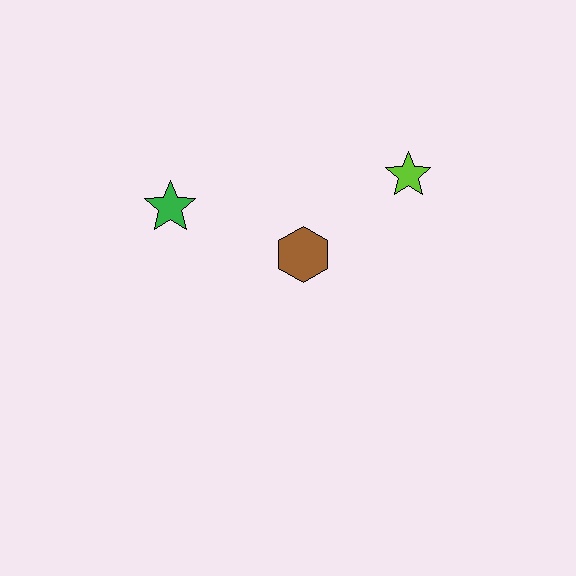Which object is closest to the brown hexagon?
The lime star is closest to the brown hexagon.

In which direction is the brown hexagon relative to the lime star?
The brown hexagon is to the left of the lime star.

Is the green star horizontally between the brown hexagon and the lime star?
No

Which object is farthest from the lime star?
The green star is farthest from the lime star.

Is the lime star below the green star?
No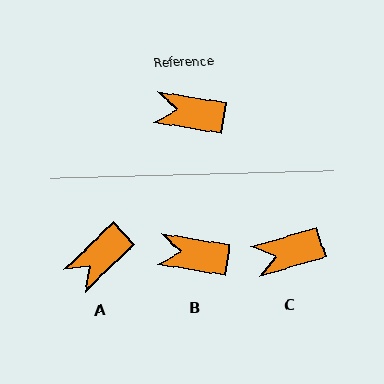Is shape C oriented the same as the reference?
No, it is off by about 26 degrees.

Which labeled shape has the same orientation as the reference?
B.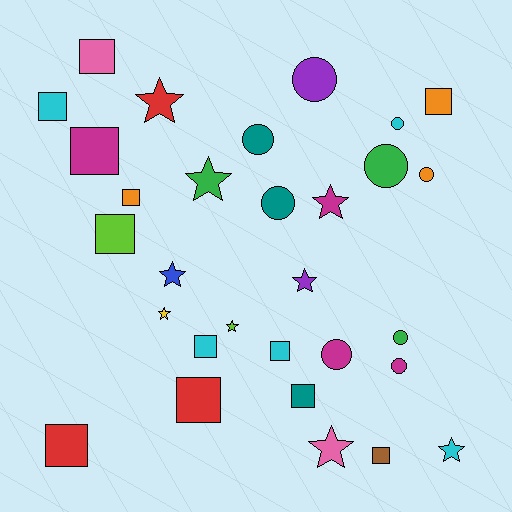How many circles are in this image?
There are 9 circles.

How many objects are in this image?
There are 30 objects.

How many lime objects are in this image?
There are 2 lime objects.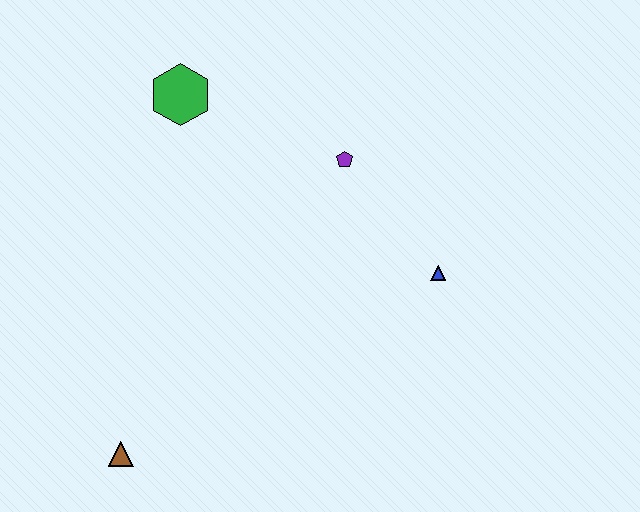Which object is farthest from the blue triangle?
The brown triangle is farthest from the blue triangle.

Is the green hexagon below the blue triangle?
No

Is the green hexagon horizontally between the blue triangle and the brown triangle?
Yes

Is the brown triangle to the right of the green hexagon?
No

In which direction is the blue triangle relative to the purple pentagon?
The blue triangle is below the purple pentagon.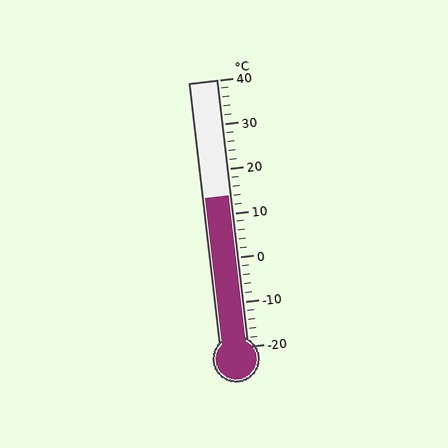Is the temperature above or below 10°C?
The temperature is above 10°C.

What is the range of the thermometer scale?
The thermometer scale ranges from -20°C to 40°C.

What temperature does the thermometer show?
The thermometer shows approximately 14°C.